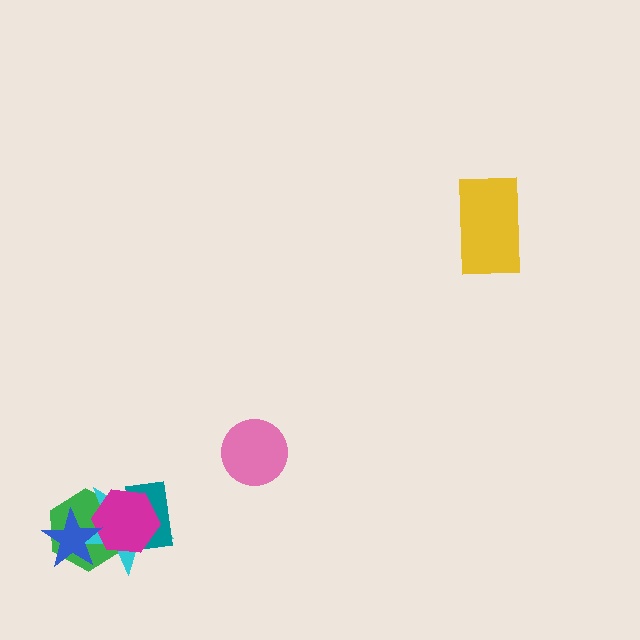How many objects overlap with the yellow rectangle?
0 objects overlap with the yellow rectangle.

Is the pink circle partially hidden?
No, no other shape covers it.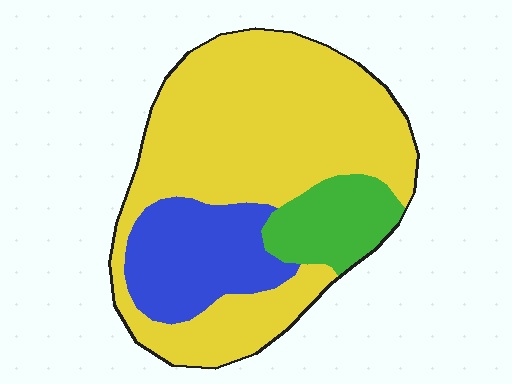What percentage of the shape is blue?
Blue takes up less than a quarter of the shape.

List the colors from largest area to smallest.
From largest to smallest: yellow, blue, green.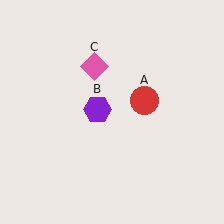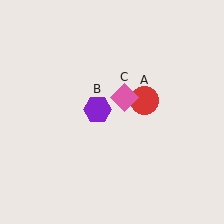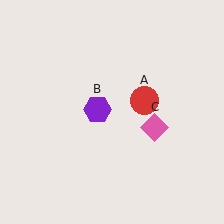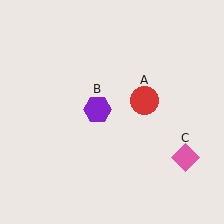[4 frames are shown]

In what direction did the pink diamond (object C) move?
The pink diamond (object C) moved down and to the right.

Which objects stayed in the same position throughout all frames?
Red circle (object A) and purple hexagon (object B) remained stationary.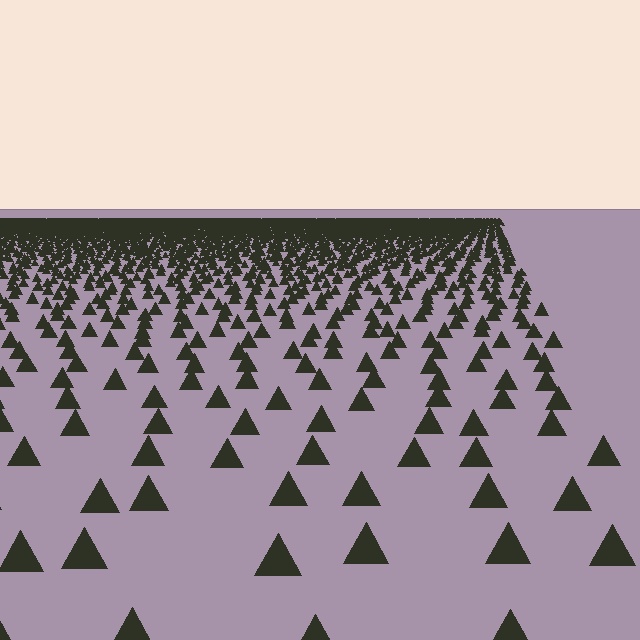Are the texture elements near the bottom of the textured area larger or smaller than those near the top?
Larger. Near the bottom, elements are closer to the viewer and appear at a bigger on-screen size.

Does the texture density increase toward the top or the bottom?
Density increases toward the top.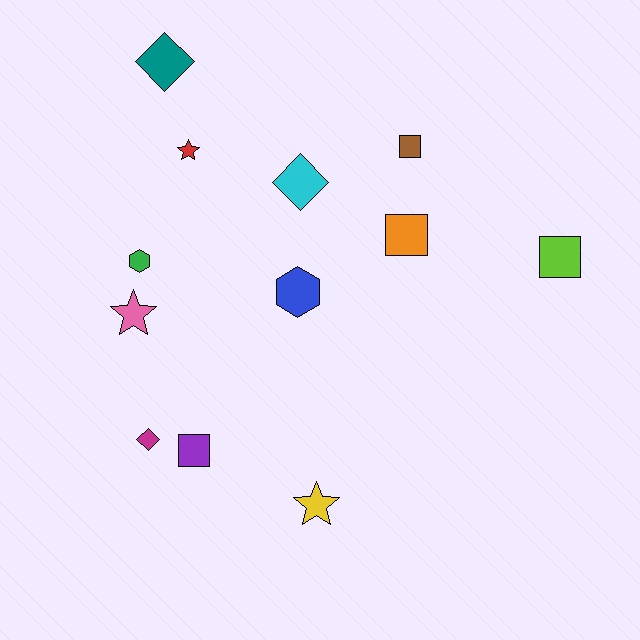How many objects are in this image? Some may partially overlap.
There are 12 objects.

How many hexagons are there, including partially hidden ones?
There are 2 hexagons.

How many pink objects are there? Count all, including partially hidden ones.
There is 1 pink object.